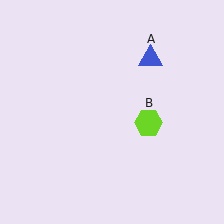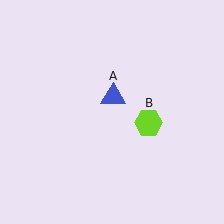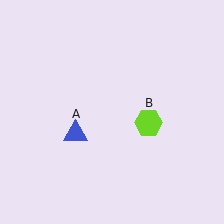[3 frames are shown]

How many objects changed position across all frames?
1 object changed position: blue triangle (object A).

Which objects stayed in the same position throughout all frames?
Lime hexagon (object B) remained stationary.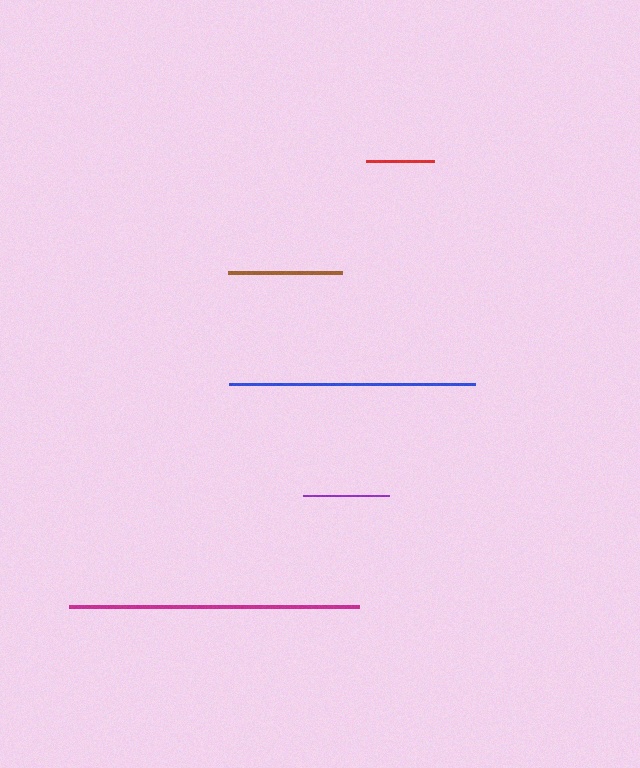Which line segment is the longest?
The magenta line is the longest at approximately 290 pixels.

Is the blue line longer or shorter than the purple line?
The blue line is longer than the purple line.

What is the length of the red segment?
The red segment is approximately 68 pixels long.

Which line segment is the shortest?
The red line is the shortest at approximately 68 pixels.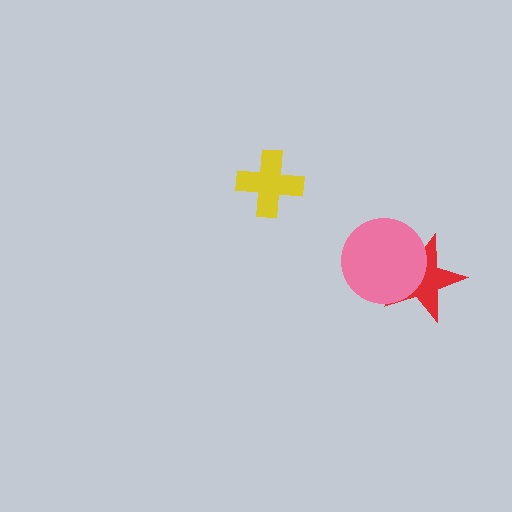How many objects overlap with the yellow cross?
0 objects overlap with the yellow cross.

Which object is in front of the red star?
The pink circle is in front of the red star.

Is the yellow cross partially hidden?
No, no other shape covers it.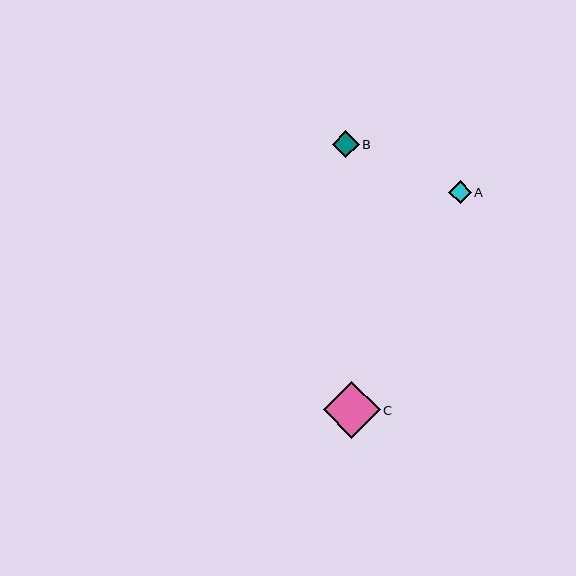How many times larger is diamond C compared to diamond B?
Diamond C is approximately 2.1 times the size of diamond B.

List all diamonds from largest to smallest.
From largest to smallest: C, B, A.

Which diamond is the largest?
Diamond C is the largest with a size of approximately 56 pixels.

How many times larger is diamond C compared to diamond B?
Diamond C is approximately 2.1 times the size of diamond B.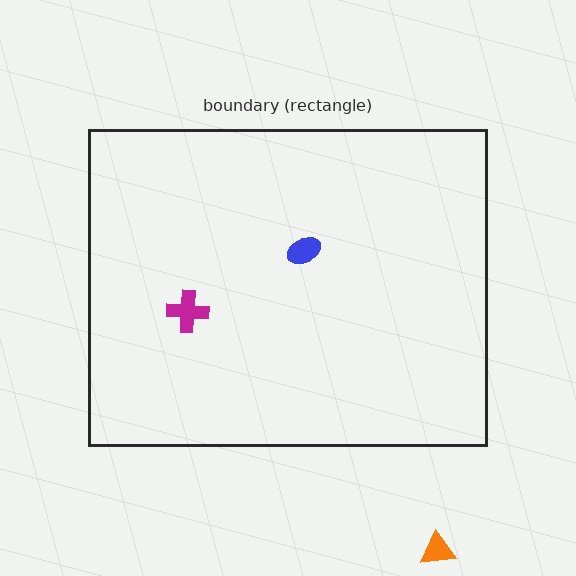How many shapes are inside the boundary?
2 inside, 1 outside.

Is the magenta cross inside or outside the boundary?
Inside.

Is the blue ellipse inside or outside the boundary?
Inside.